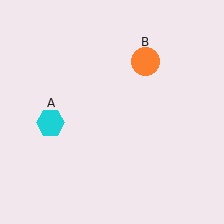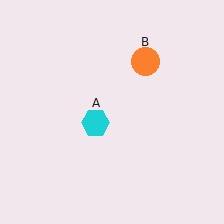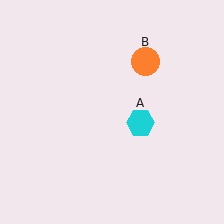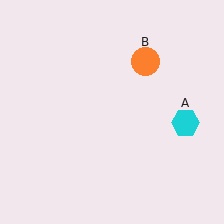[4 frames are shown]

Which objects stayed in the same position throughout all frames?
Orange circle (object B) remained stationary.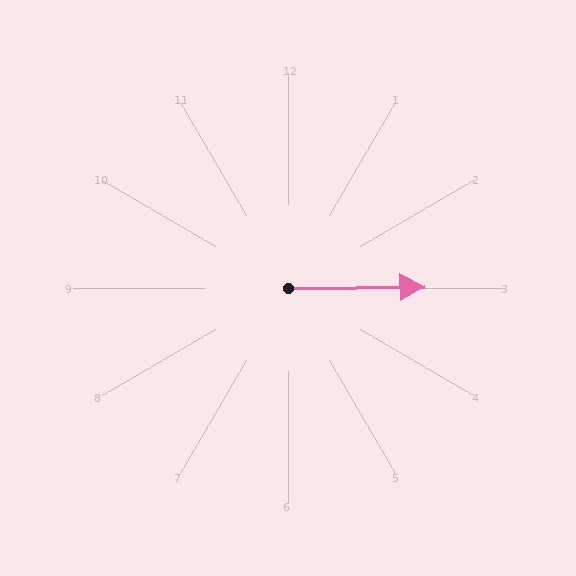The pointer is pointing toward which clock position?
Roughly 3 o'clock.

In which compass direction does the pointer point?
East.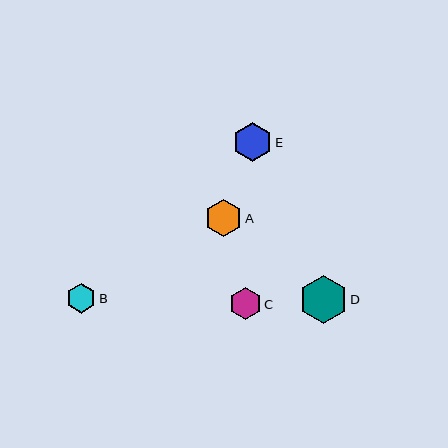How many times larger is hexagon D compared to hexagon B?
Hexagon D is approximately 1.6 times the size of hexagon B.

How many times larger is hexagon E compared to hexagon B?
Hexagon E is approximately 1.3 times the size of hexagon B.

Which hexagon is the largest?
Hexagon D is the largest with a size of approximately 48 pixels.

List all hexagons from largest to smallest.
From largest to smallest: D, E, A, C, B.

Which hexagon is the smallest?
Hexagon B is the smallest with a size of approximately 30 pixels.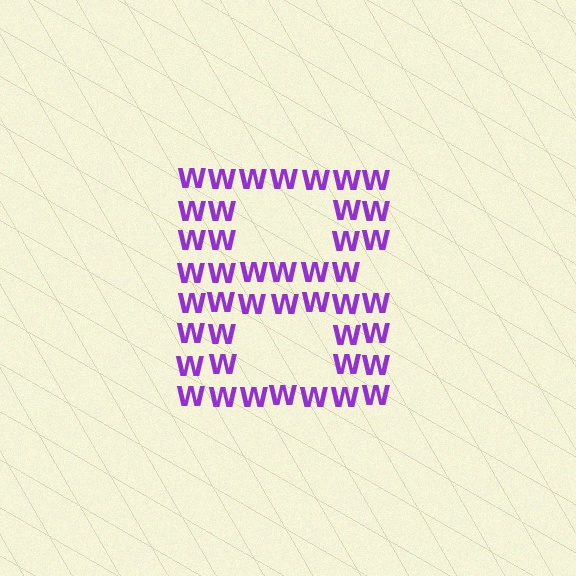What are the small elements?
The small elements are letter W's.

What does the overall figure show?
The overall figure shows the letter B.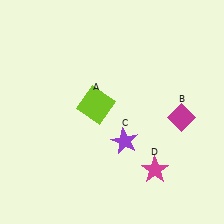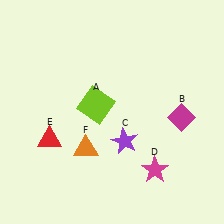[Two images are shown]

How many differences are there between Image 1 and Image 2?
There are 2 differences between the two images.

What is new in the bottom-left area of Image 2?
A red triangle (E) was added in the bottom-left area of Image 2.